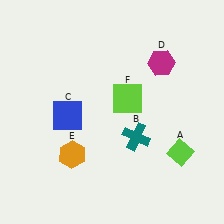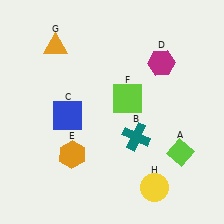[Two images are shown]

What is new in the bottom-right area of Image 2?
A yellow circle (H) was added in the bottom-right area of Image 2.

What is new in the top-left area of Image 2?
An orange triangle (G) was added in the top-left area of Image 2.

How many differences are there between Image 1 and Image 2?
There are 2 differences between the two images.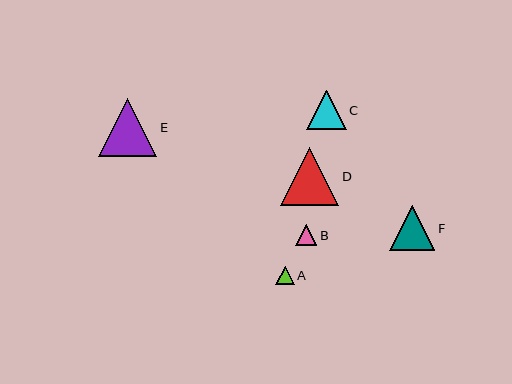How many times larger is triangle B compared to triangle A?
Triangle B is approximately 1.1 times the size of triangle A.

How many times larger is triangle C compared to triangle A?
Triangle C is approximately 2.1 times the size of triangle A.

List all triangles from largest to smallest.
From largest to smallest: D, E, F, C, B, A.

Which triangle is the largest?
Triangle D is the largest with a size of approximately 59 pixels.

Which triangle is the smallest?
Triangle A is the smallest with a size of approximately 19 pixels.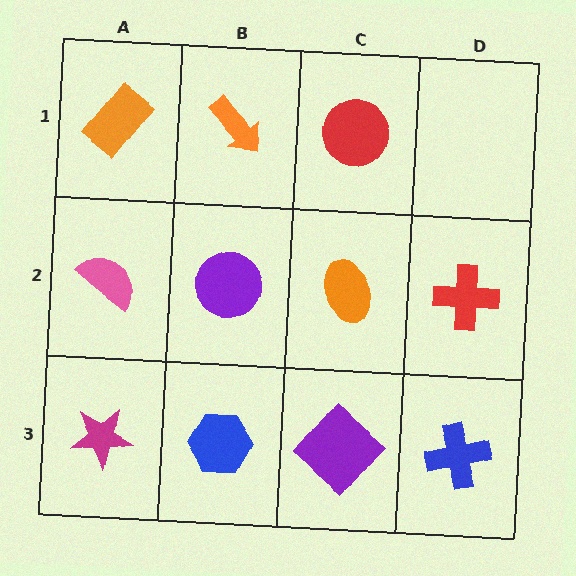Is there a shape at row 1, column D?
No, that cell is empty.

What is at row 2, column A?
A pink semicircle.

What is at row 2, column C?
An orange ellipse.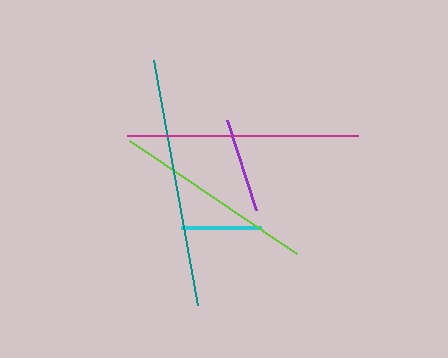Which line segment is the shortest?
The cyan line is the shortest at approximately 80 pixels.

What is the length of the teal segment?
The teal segment is approximately 250 pixels long.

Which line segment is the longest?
The teal line is the longest at approximately 250 pixels.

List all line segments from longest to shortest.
From longest to shortest: teal, magenta, lime, purple, cyan.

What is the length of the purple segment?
The purple segment is approximately 95 pixels long.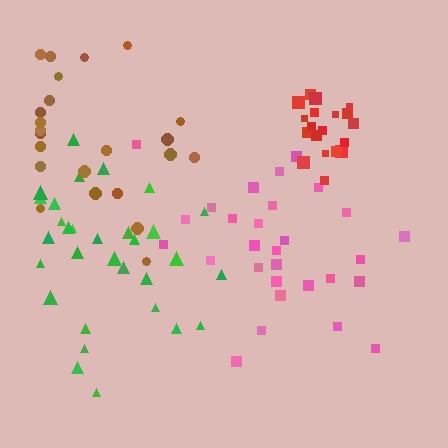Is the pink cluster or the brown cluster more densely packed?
Pink.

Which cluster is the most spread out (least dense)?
Brown.